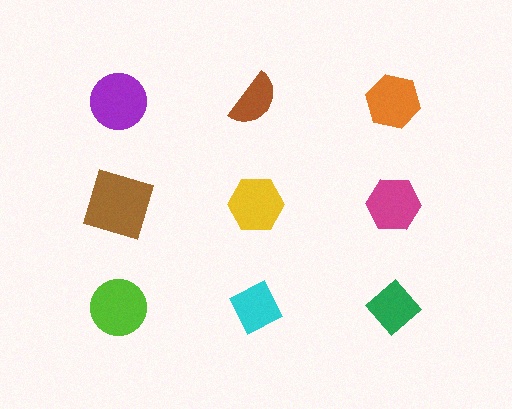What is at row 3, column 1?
A lime circle.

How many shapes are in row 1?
3 shapes.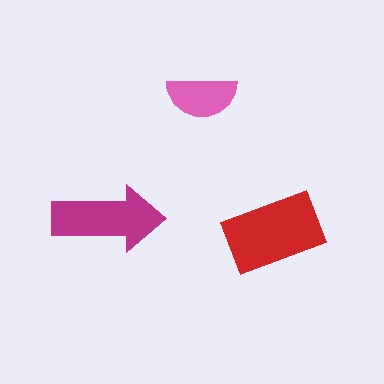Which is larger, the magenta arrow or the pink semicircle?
The magenta arrow.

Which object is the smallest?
The pink semicircle.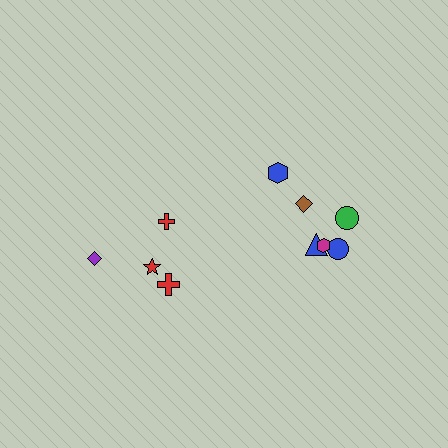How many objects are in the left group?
There are 4 objects.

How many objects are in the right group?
There are 6 objects.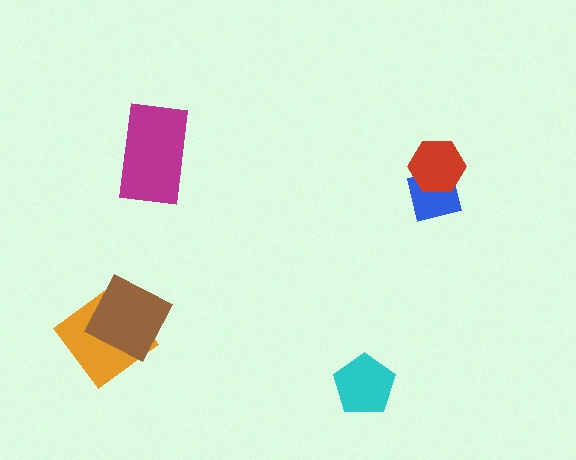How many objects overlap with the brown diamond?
1 object overlaps with the brown diamond.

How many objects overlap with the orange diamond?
1 object overlaps with the orange diamond.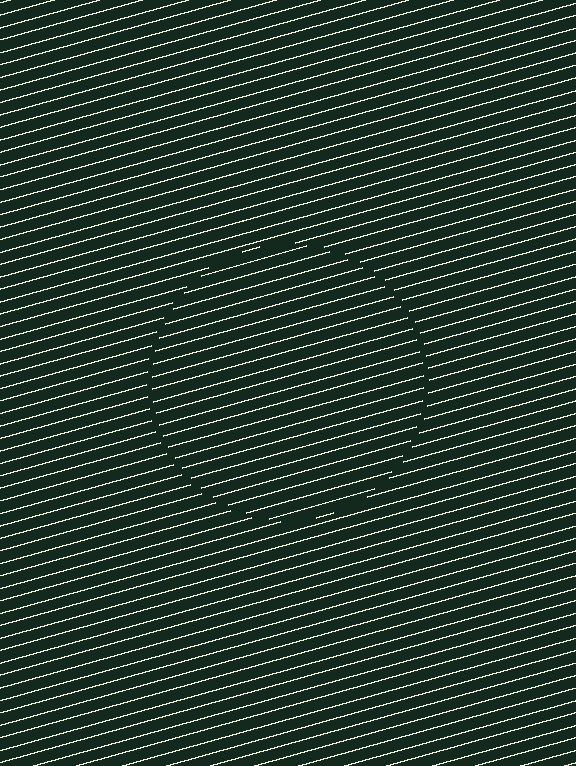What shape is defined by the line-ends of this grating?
An illusory circle. The interior of the shape contains the same grating, shifted by half a period — the contour is defined by the phase discontinuity where line-ends from the inner and outer gratings abut.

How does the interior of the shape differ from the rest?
The interior of the shape contains the same grating, shifted by half a period — the contour is defined by the phase discontinuity where line-ends from the inner and outer gratings abut.